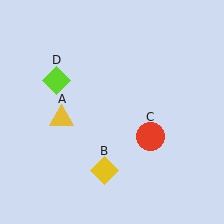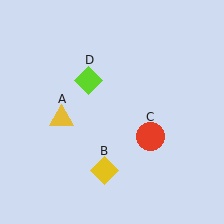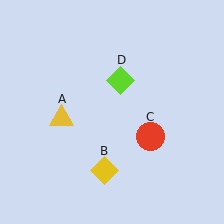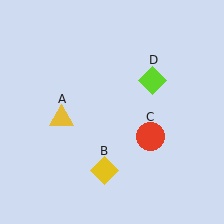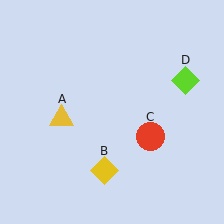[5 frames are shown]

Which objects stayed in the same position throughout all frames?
Yellow triangle (object A) and yellow diamond (object B) and red circle (object C) remained stationary.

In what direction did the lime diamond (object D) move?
The lime diamond (object D) moved right.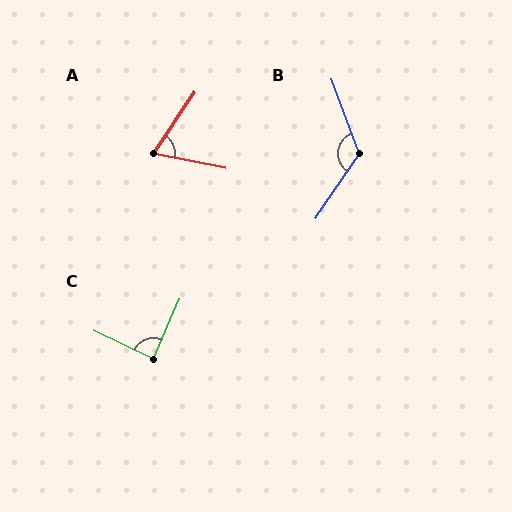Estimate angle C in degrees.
Approximately 88 degrees.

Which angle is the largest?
B, at approximately 126 degrees.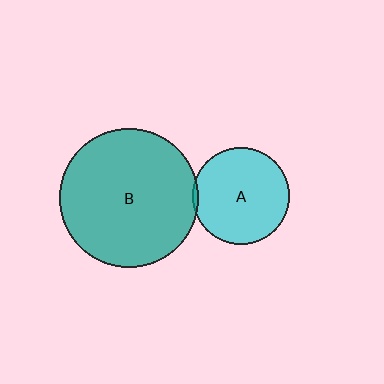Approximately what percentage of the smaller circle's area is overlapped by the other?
Approximately 5%.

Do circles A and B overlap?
Yes.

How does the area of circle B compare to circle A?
Approximately 2.0 times.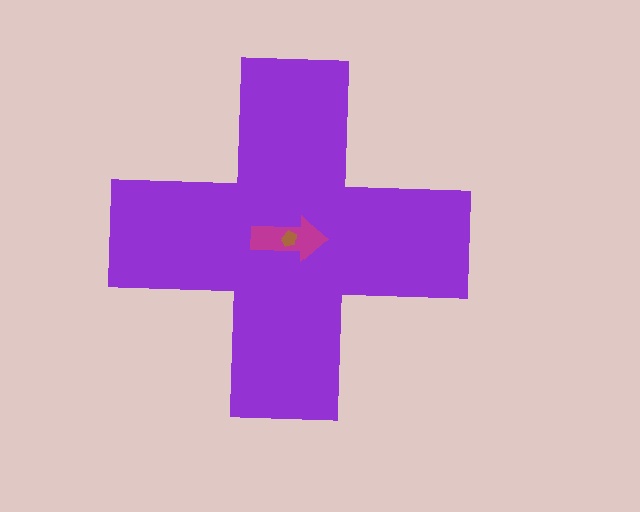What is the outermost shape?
The purple cross.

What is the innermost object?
The brown pentagon.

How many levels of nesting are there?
3.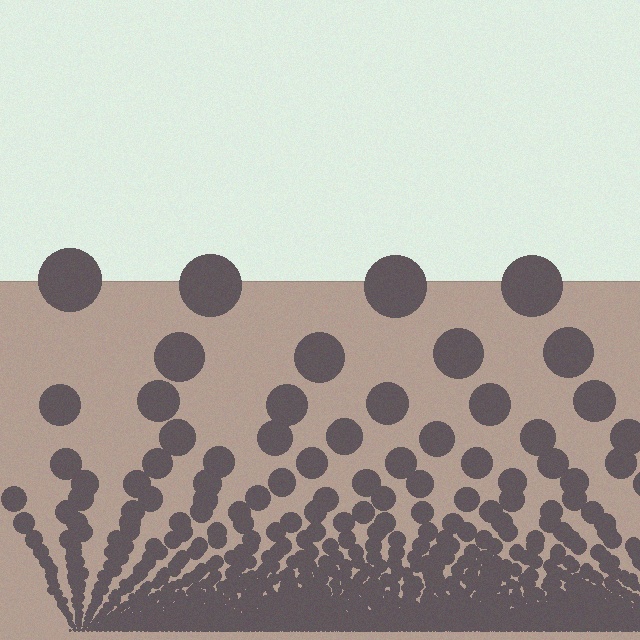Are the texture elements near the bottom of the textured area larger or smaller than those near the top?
Smaller. The gradient is inverted — elements near the bottom are smaller and denser.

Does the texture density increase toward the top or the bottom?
Density increases toward the bottom.